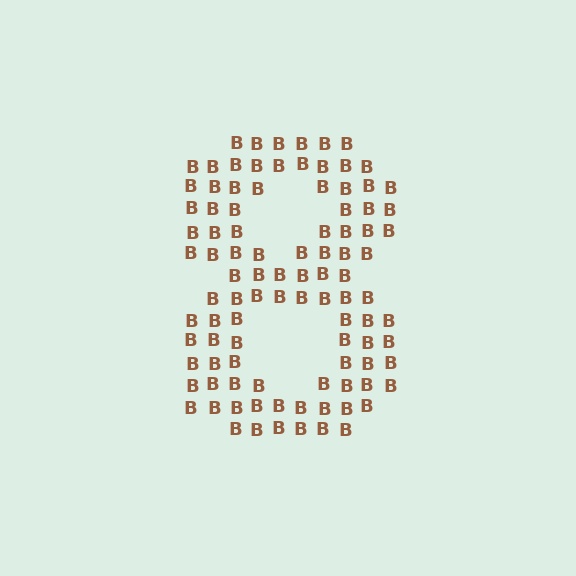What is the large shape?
The large shape is the digit 8.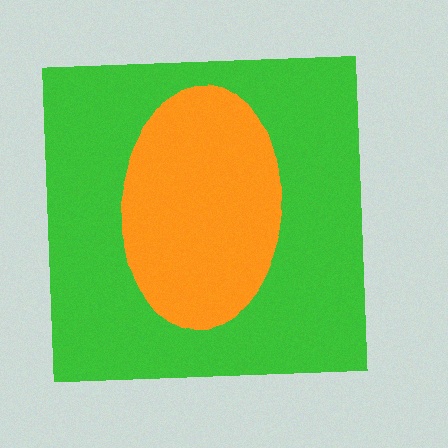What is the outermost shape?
The green square.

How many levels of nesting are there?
2.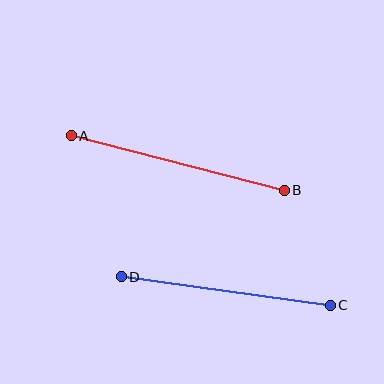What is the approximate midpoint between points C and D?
The midpoint is at approximately (226, 291) pixels.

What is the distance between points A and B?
The distance is approximately 220 pixels.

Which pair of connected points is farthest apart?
Points A and B are farthest apart.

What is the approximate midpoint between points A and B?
The midpoint is at approximately (178, 163) pixels.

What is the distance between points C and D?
The distance is approximately 211 pixels.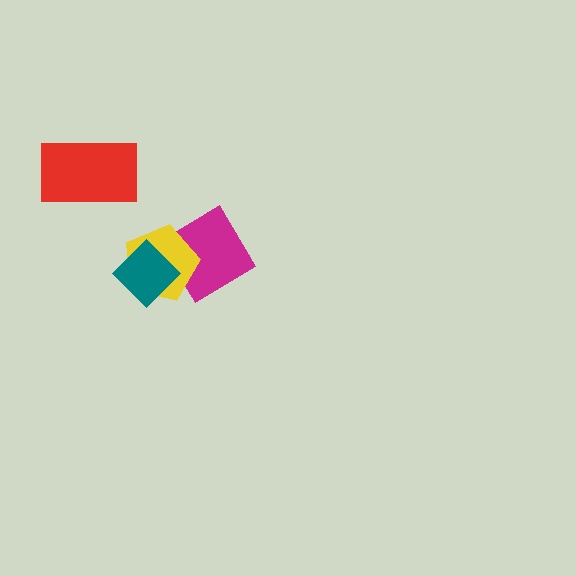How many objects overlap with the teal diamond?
2 objects overlap with the teal diamond.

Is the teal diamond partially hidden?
No, no other shape covers it.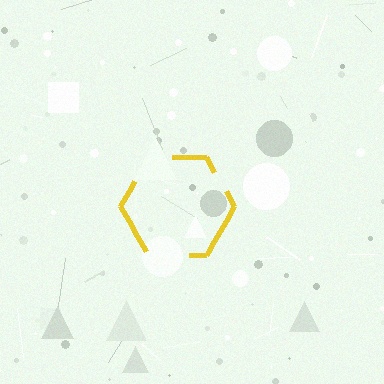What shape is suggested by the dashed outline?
The dashed outline suggests a hexagon.